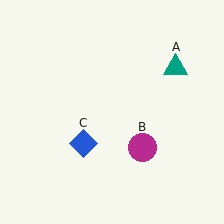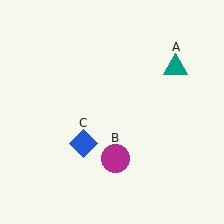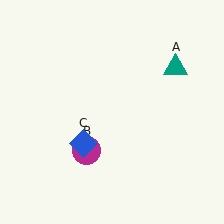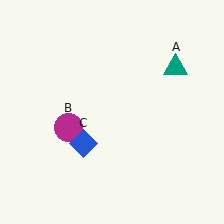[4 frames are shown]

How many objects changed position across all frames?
1 object changed position: magenta circle (object B).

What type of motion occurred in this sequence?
The magenta circle (object B) rotated clockwise around the center of the scene.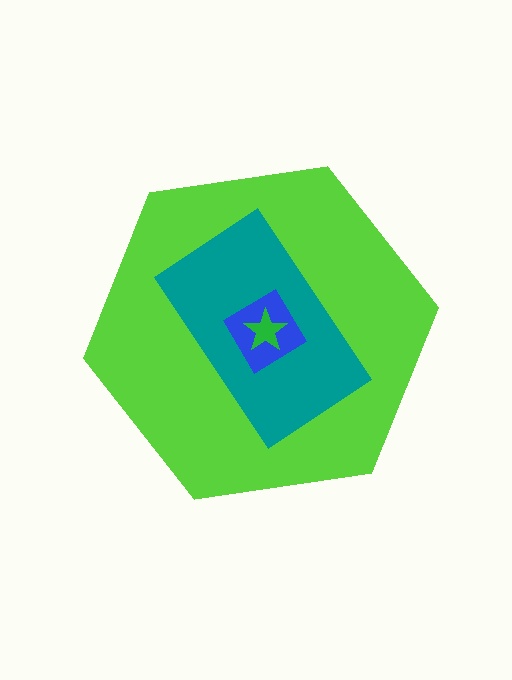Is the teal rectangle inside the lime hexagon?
Yes.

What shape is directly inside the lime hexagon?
The teal rectangle.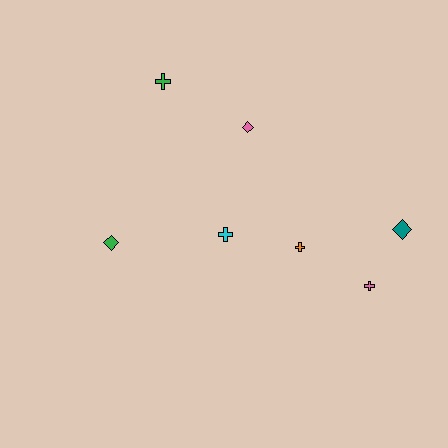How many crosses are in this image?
There are 4 crosses.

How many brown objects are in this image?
There are no brown objects.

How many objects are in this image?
There are 7 objects.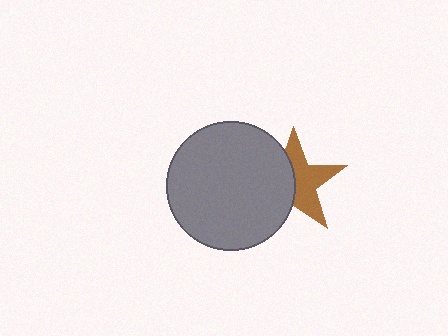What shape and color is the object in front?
The object in front is a gray circle.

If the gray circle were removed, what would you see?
You would see the complete brown star.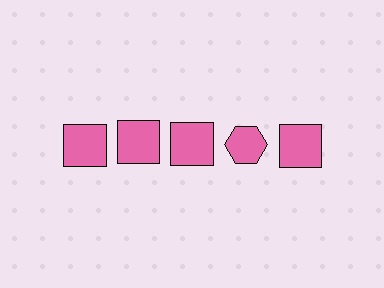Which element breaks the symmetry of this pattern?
The pink hexagon in the top row, second from right column breaks the symmetry. All other shapes are pink squares.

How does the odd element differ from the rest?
It has a different shape: hexagon instead of square.